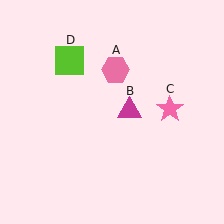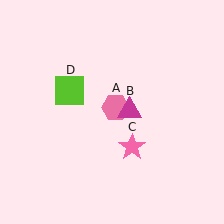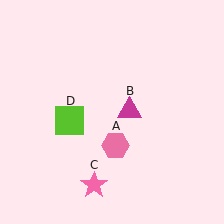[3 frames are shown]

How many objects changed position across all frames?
3 objects changed position: pink hexagon (object A), pink star (object C), lime square (object D).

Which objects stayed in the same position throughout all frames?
Magenta triangle (object B) remained stationary.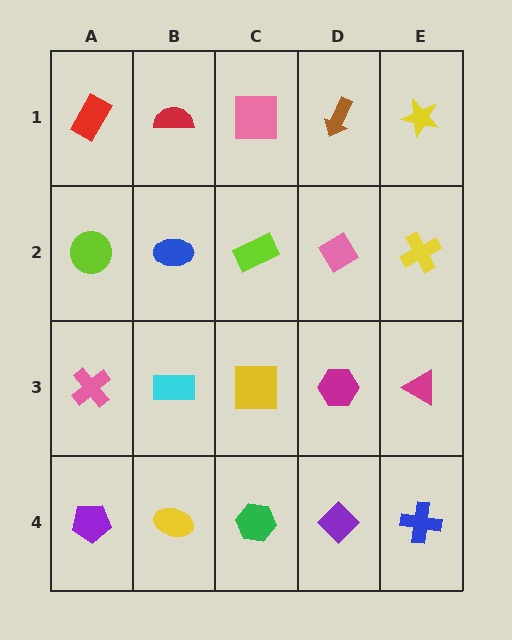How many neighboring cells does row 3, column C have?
4.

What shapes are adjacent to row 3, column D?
A pink diamond (row 2, column D), a purple diamond (row 4, column D), a yellow square (row 3, column C), a magenta triangle (row 3, column E).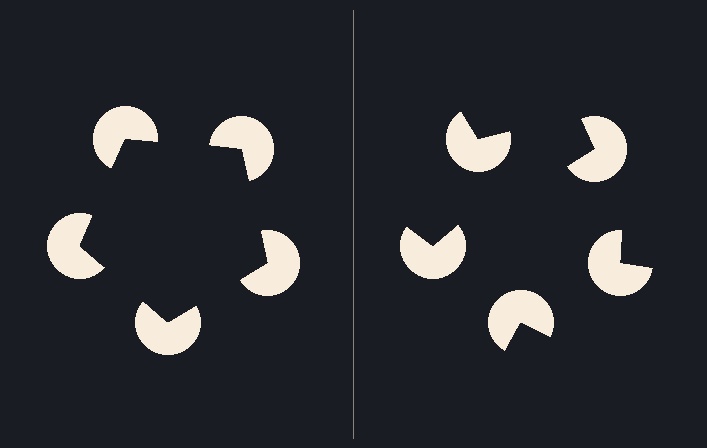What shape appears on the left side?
An illusory pentagon.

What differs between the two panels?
The pac-man discs are positioned identically on both sides; only the wedge orientations differ. On the left they align to a pentagon; on the right they are misaligned.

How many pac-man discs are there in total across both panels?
10 — 5 on each side.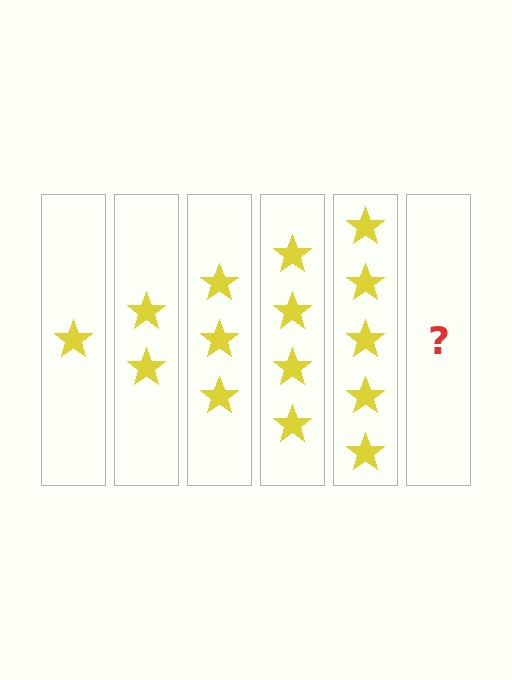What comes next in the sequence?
The next element should be 6 stars.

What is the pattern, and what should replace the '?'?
The pattern is that each step adds one more star. The '?' should be 6 stars.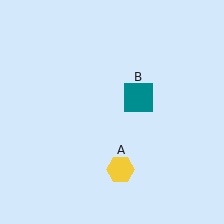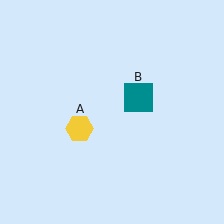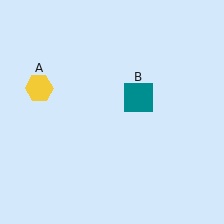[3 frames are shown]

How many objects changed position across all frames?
1 object changed position: yellow hexagon (object A).